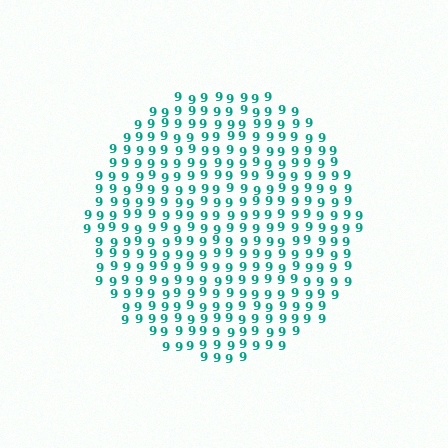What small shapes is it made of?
It is made of small digit 9's.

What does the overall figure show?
The overall figure shows a circle.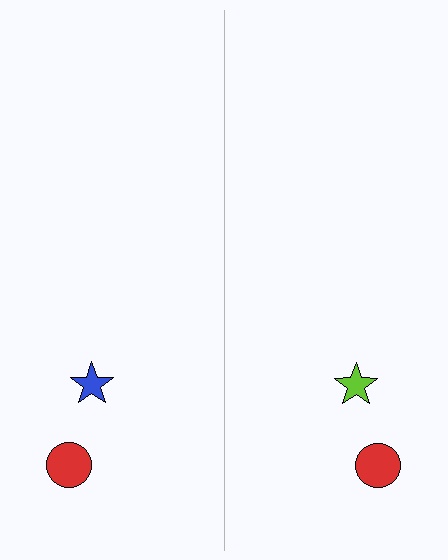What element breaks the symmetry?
The lime star on the right side breaks the symmetry — its mirror counterpart is blue.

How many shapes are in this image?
There are 4 shapes in this image.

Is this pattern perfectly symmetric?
No, the pattern is not perfectly symmetric. The lime star on the right side breaks the symmetry — its mirror counterpart is blue.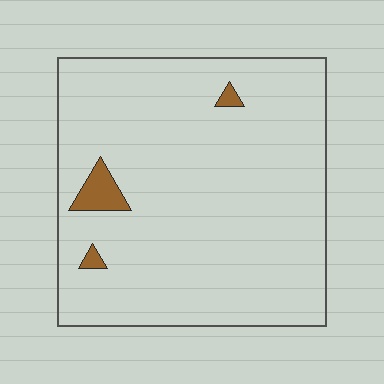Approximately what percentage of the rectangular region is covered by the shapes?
Approximately 5%.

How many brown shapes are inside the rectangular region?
3.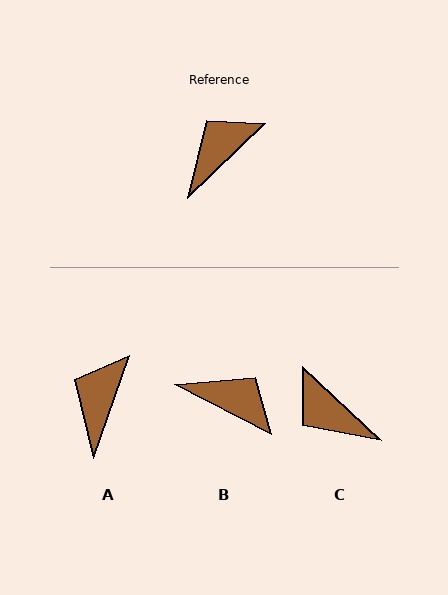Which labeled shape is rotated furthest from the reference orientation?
C, about 93 degrees away.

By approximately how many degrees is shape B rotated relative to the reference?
Approximately 71 degrees clockwise.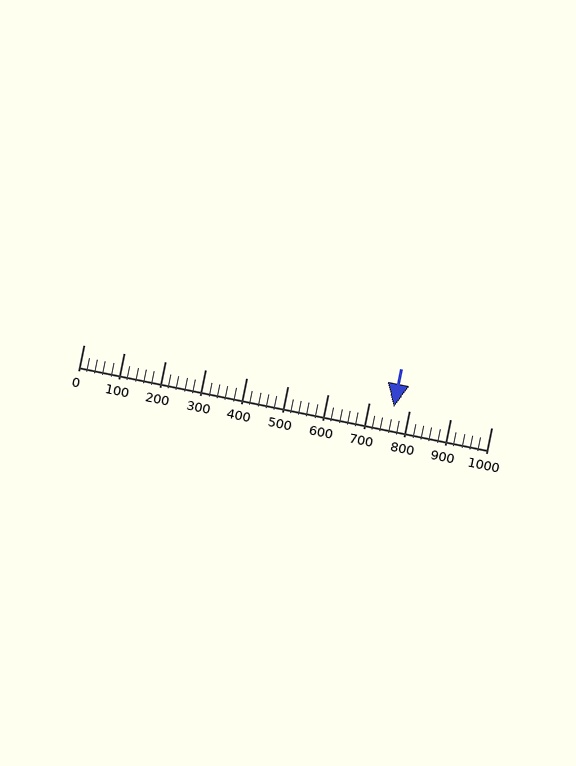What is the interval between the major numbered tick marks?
The major tick marks are spaced 100 units apart.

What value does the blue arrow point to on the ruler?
The blue arrow points to approximately 760.